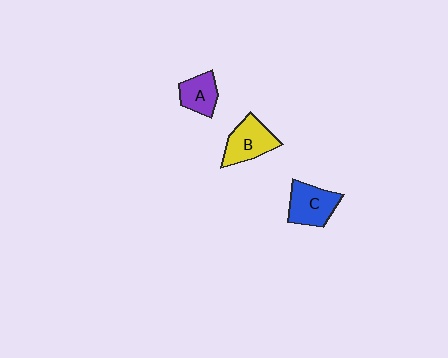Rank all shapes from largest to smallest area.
From largest to smallest: B (yellow), C (blue), A (purple).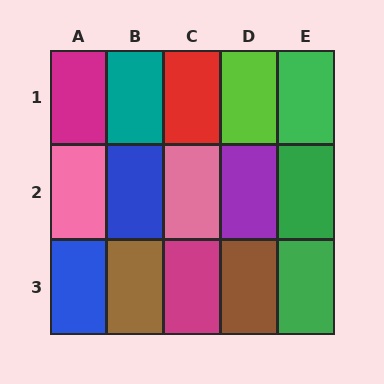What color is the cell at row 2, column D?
Purple.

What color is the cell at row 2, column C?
Pink.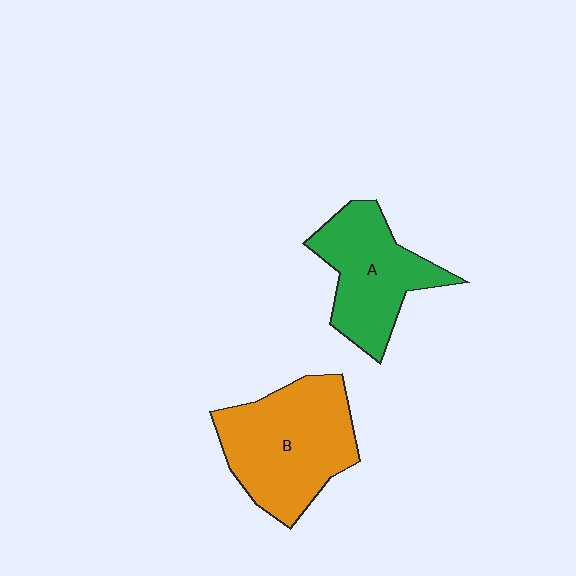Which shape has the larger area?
Shape B (orange).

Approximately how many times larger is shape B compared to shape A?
Approximately 1.3 times.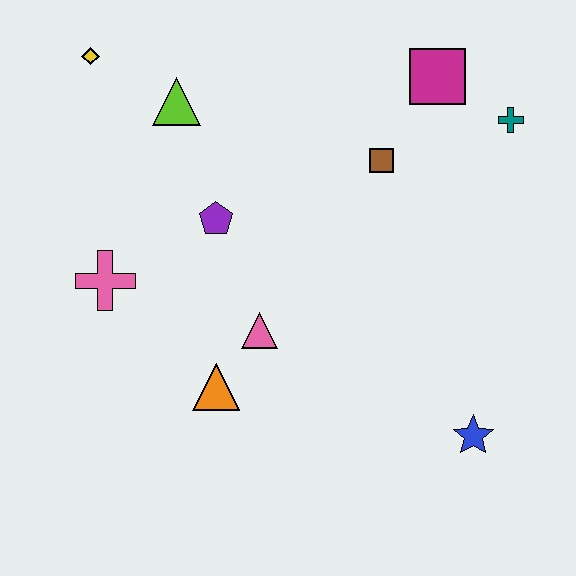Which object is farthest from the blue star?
The yellow diamond is farthest from the blue star.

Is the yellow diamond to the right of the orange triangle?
No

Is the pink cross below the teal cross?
Yes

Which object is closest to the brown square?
The magenta square is closest to the brown square.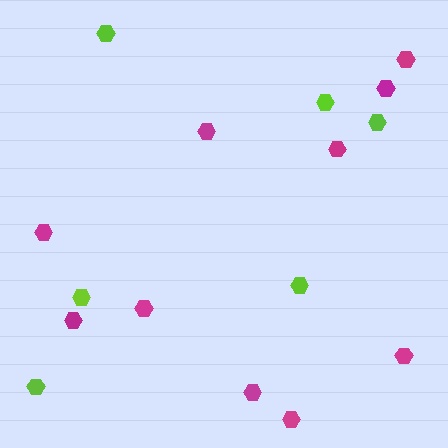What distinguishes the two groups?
There are 2 groups: one group of lime hexagons (6) and one group of magenta hexagons (10).